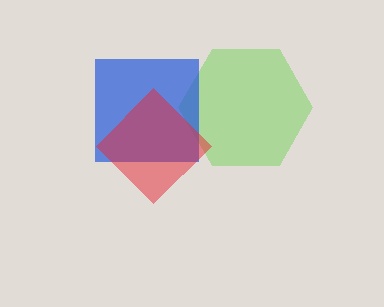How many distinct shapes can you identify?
There are 3 distinct shapes: a lime hexagon, a blue square, a red diamond.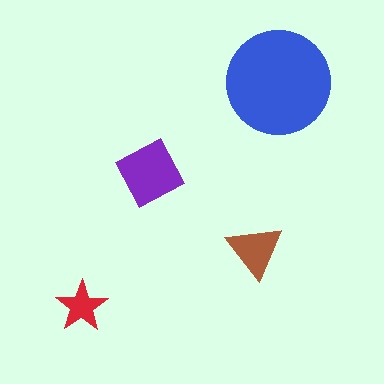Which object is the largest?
The blue circle.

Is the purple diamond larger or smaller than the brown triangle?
Larger.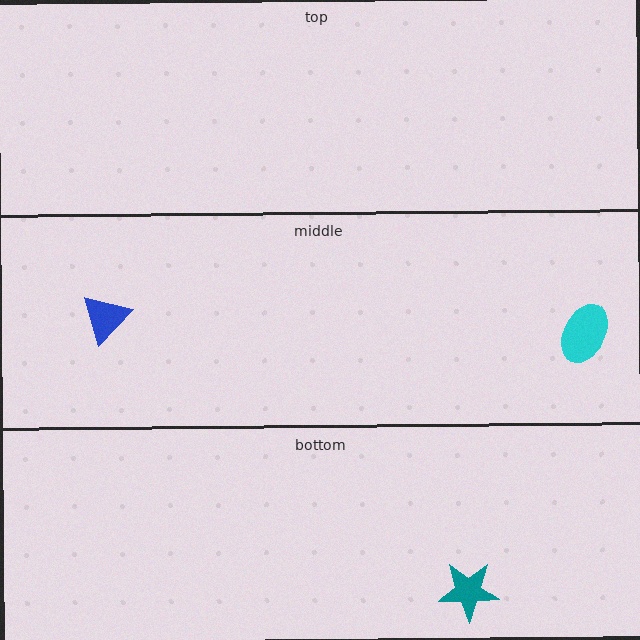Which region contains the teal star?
The bottom region.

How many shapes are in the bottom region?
1.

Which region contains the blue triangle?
The middle region.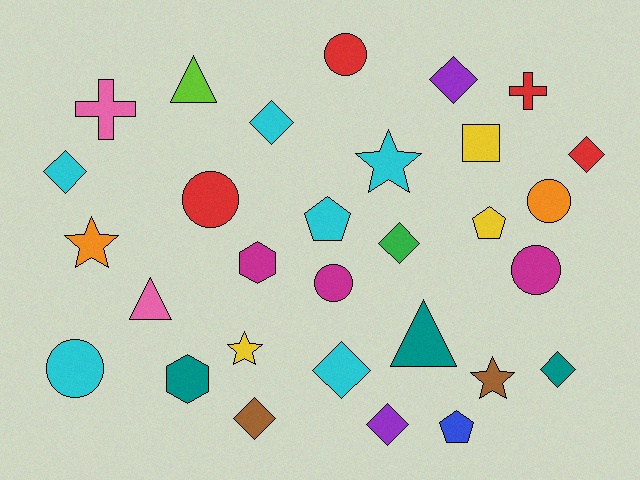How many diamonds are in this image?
There are 9 diamonds.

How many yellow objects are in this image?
There are 3 yellow objects.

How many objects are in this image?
There are 30 objects.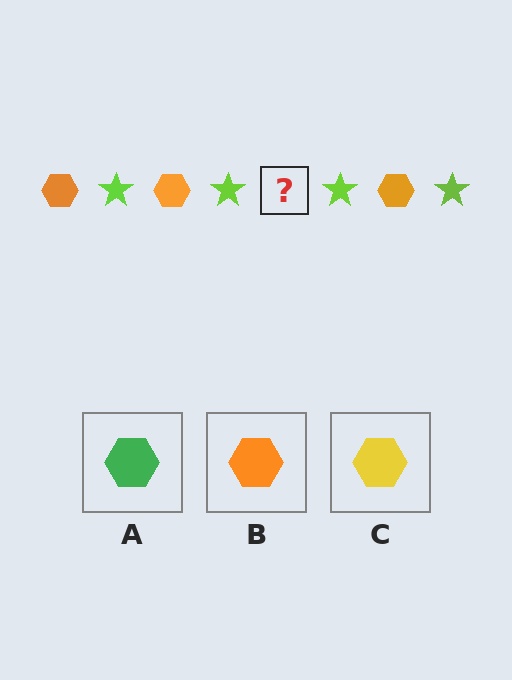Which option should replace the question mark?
Option B.